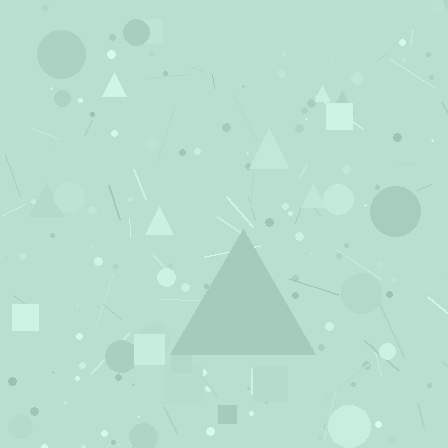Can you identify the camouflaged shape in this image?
The camouflaged shape is a triangle.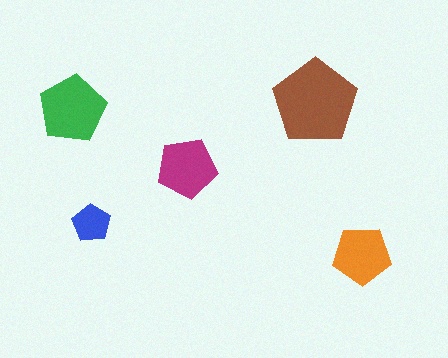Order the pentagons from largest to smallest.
the brown one, the green one, the magenta one, the orange one, the blue one.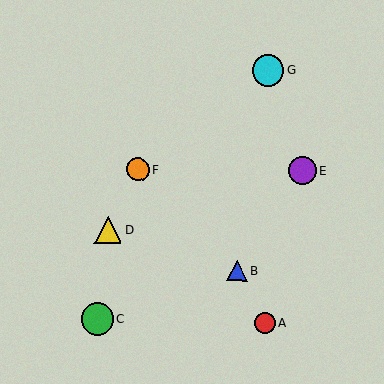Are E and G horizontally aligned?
No, E is at y≈171 and G is at y≈70.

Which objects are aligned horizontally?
Objects E, F are aligned horizontally.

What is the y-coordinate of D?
Object D is at y≈230.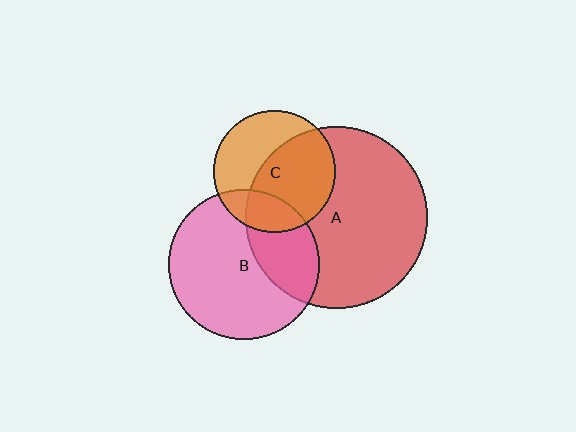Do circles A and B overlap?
Yes.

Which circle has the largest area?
Circle A (red).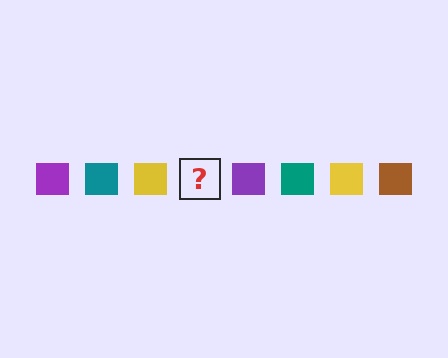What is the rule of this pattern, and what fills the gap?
The rule is that the pattern cycles through purple, teal, yellow, brown squares. The gap should be filled with a brown square.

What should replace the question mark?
The question mark should be replaced with a brown square.